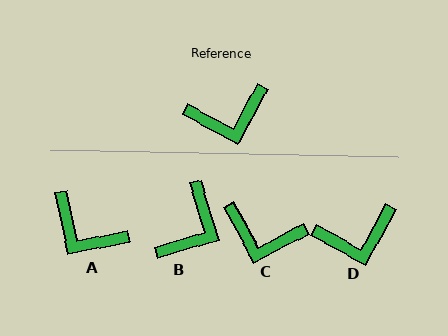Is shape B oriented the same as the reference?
No, it is off by about 45 degrees.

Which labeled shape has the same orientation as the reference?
D.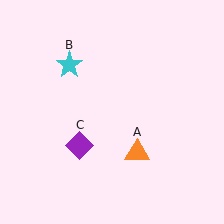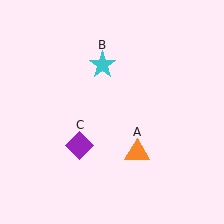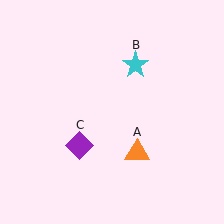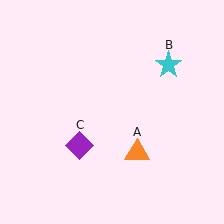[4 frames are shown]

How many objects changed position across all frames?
1 object changed position: cyan star (object B).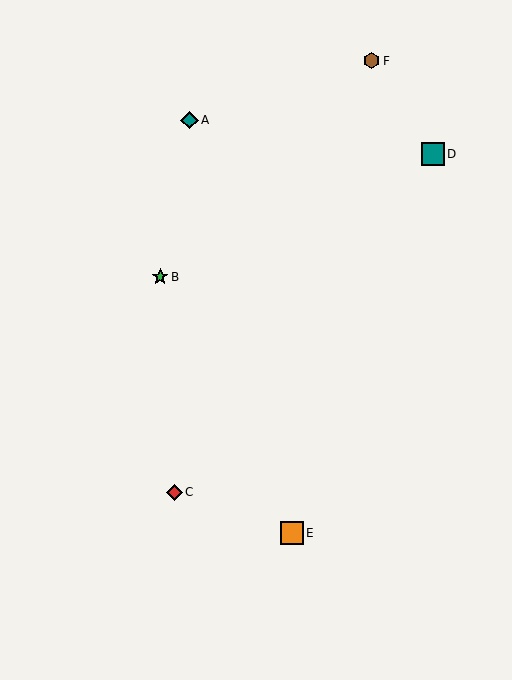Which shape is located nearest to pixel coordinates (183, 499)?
The red diamond (labeled C) at (174, 492) is nearest to that location.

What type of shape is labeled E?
Shape E is an orange square.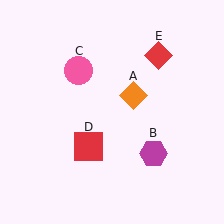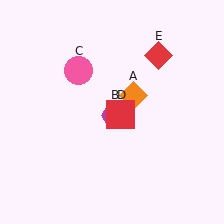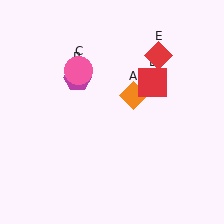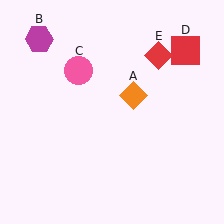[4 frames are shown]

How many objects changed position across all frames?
2 objects changed position: magenta hexagon (object B), red square (object D).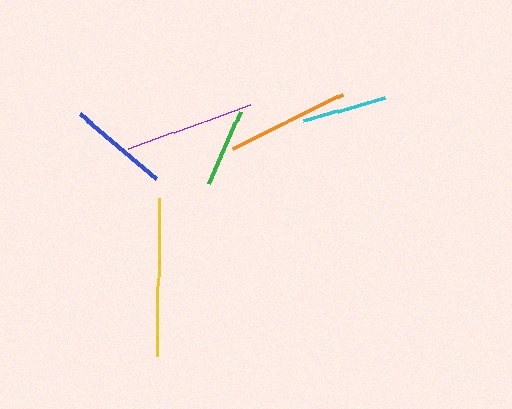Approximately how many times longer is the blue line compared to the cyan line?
The blue line is approximately 1.2 times the length of the cyan line.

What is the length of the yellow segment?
The yellow segment is approximately 159 pixels long.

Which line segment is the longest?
The yellow line is the longest at approximately 159 pixels.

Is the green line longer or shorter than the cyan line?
The cyan line is longer than the green line.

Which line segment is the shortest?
The green line is the shortest at approximately 79 pixels.